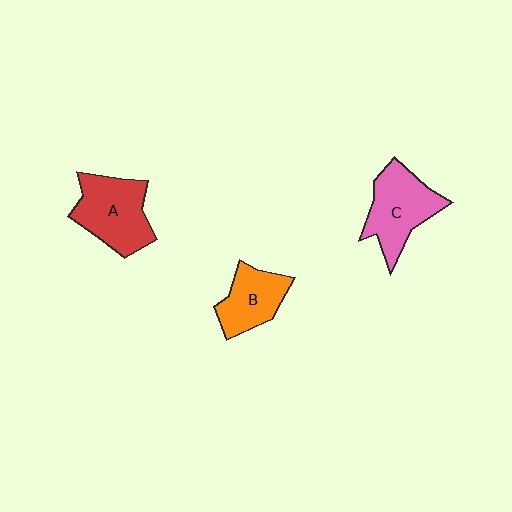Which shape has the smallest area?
Shape B (orange).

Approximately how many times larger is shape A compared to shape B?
Approximately 1.4 times.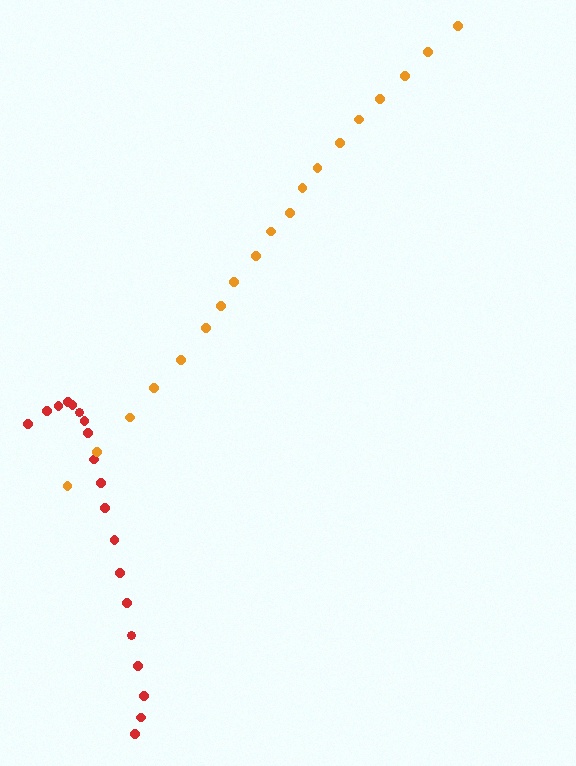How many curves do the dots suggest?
There are 2 distinct paths.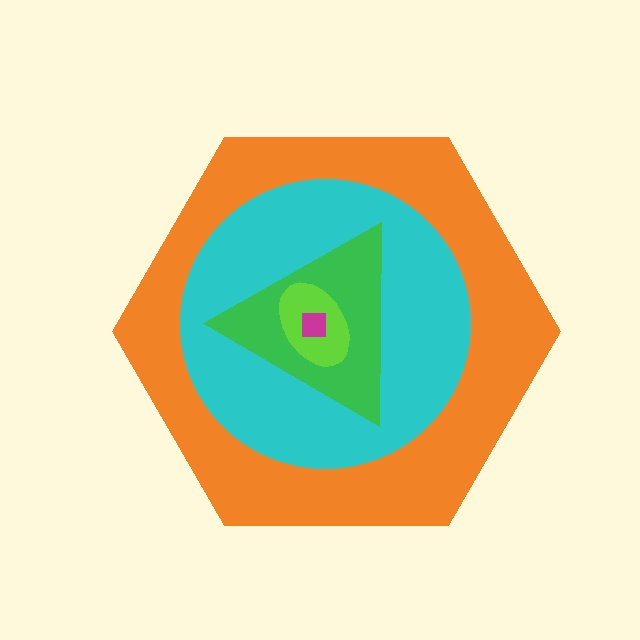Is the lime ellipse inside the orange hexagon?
Yes.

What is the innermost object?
The magenta square.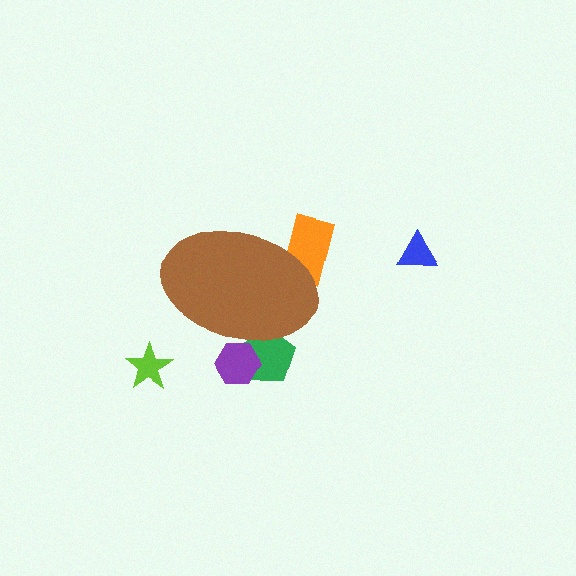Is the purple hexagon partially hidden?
Yes, the purple hexagon is partially hidden behind the brown ellipse.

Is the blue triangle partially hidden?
No, the blue triangle is fully visible.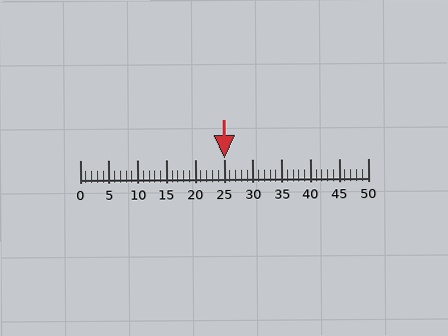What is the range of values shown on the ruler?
The ruler shows values from 0 to 50.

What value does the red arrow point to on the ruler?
The red arrow points to approximately 25.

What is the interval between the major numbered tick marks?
The major tick marks are spaced 5 units apart.